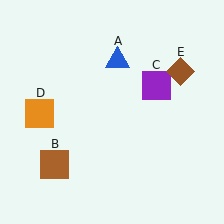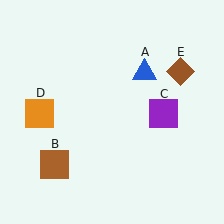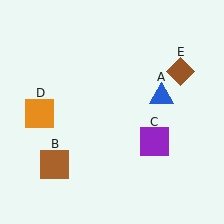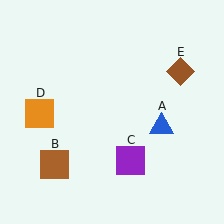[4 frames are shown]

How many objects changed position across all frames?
2 objects changed position: blue triangle (object A), purple square (object C).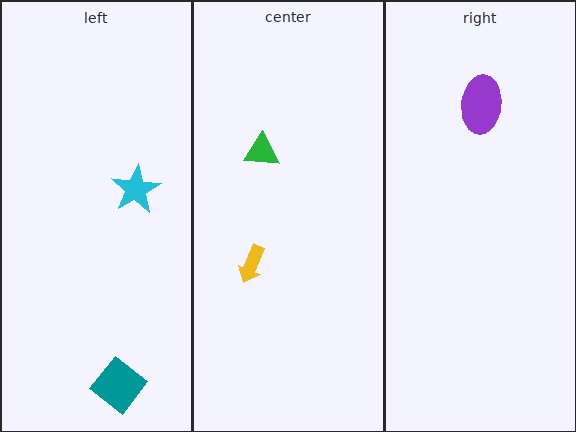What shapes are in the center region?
The yellow arrow, the green triangle.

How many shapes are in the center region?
2.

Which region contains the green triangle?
The center region.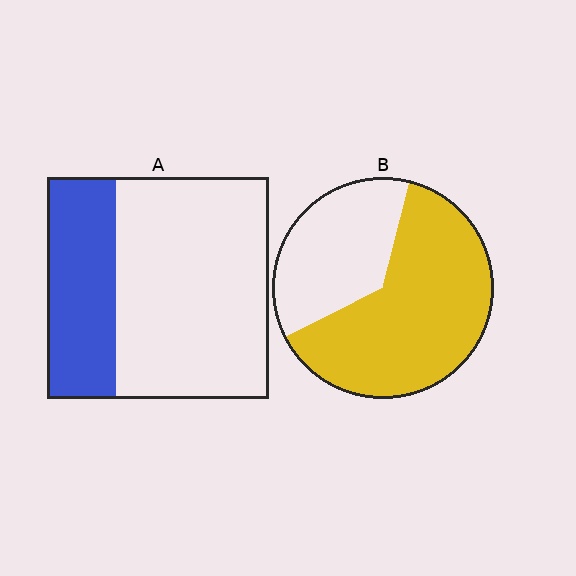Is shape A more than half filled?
No.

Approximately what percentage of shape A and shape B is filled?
A is approximately 30% and B is approximately 65%.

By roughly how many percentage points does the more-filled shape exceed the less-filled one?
By roughly 35 percentage points (B over A).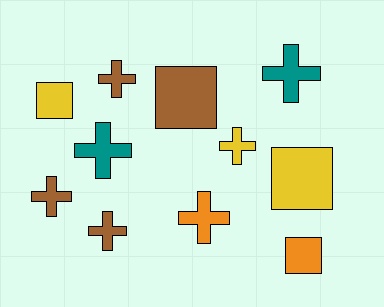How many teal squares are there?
There are no teal squares.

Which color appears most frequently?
Brown, with 4 objects.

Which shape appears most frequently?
Cross, with 7 objects.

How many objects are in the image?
There are 11 objects.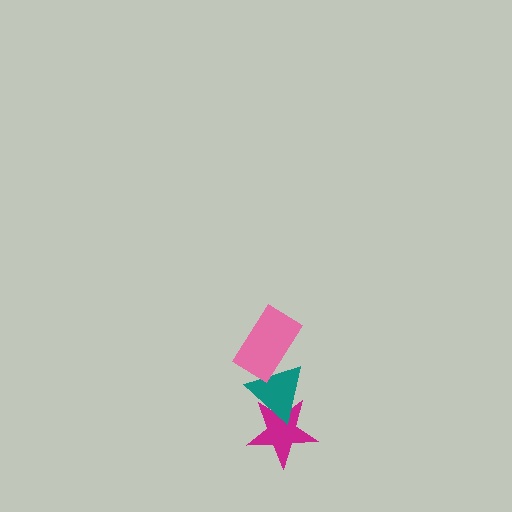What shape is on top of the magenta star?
The teal triangle is on top of the magenta star.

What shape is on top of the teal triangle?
The pink rectangle is on top of the teal triangle.